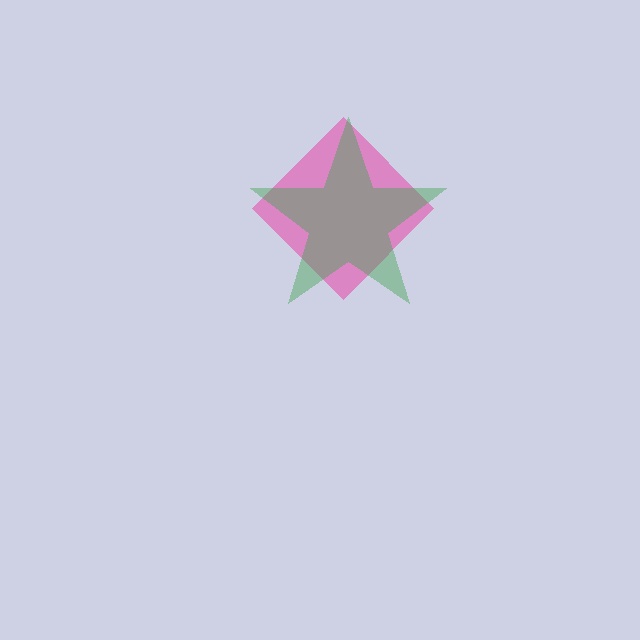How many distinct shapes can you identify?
There are 2 distinct shapes: a pink diamond, a green star.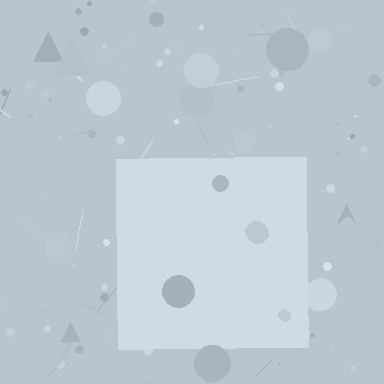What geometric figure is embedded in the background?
A square is embedded in the background.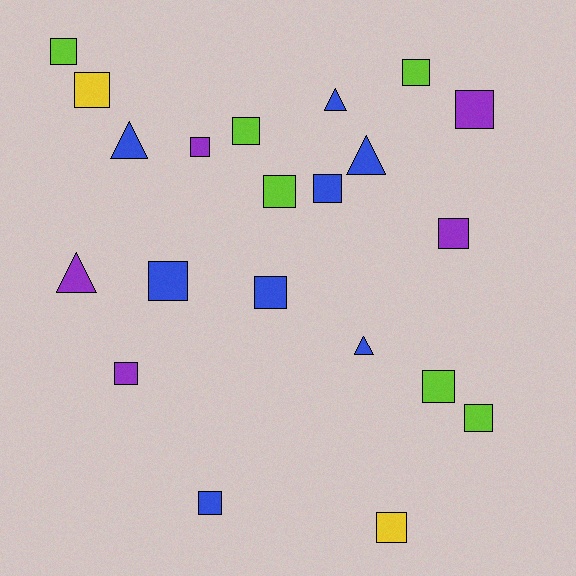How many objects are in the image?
There are 21 objects.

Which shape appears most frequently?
Square, with 16 objects.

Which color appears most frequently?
Blue, with 8 objects.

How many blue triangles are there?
There are 4 blue triangles.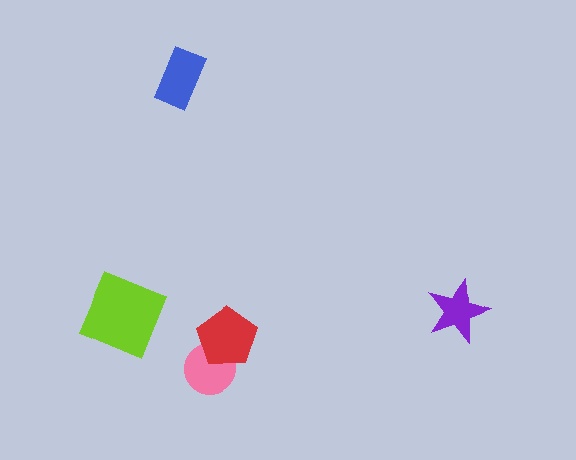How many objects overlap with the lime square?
0 objects overlap with the lime square.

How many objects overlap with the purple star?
0 objects overlap with the purple star.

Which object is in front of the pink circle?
The red pentagon is in front of the pink circle.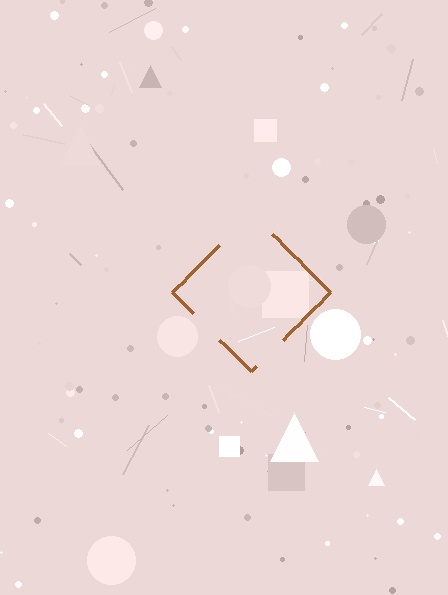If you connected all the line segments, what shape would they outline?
They would outline a diamond.